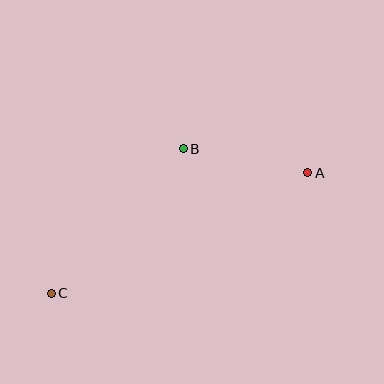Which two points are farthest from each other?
Points A and C are farthest from each other.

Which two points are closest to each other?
Points A and B are closest to each other.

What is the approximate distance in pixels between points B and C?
The distance between B and C is approximately 196 pixels.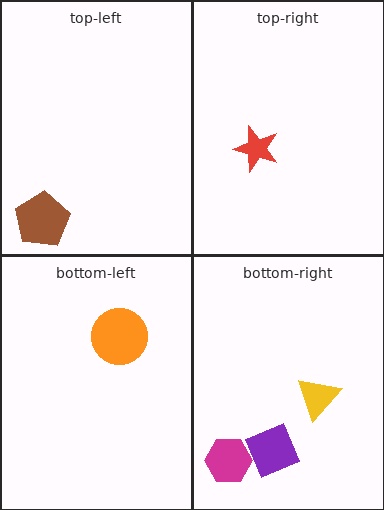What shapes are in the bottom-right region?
The magenta hexagon, the purple diamond, the yellow triangle.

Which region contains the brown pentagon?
The top-left region.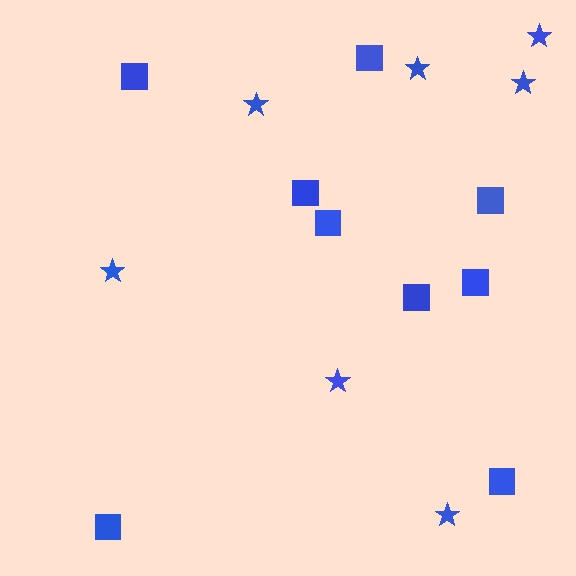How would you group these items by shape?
There are 2 groups: one group of stars (7) and one group of squares (9).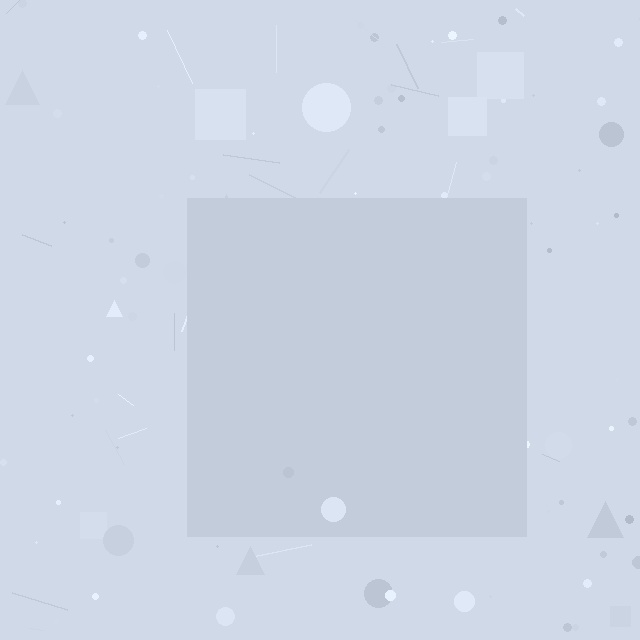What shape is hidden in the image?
A square is hidden in the image.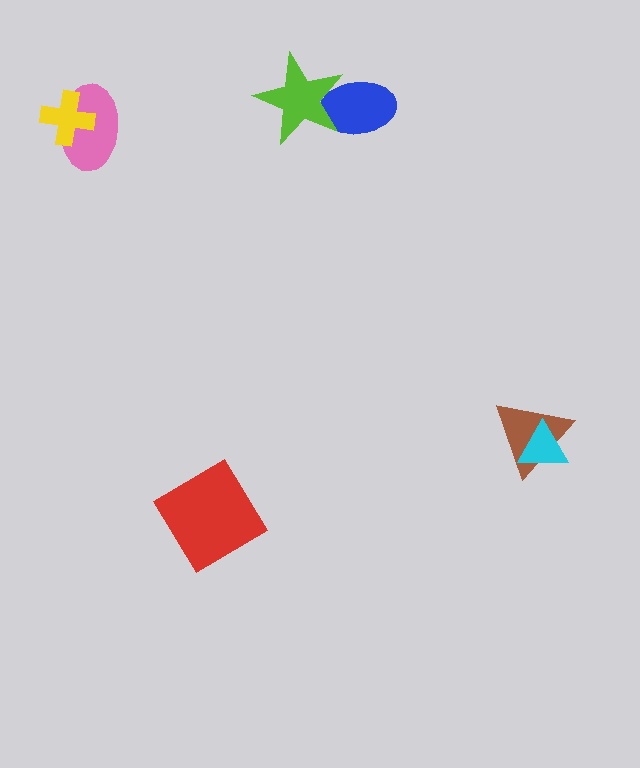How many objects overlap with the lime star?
1 object overlaps with the lime star.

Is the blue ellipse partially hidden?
Yes, it is partially covered by another shape.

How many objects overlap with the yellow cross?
1 object overlaps with the yellow cross.